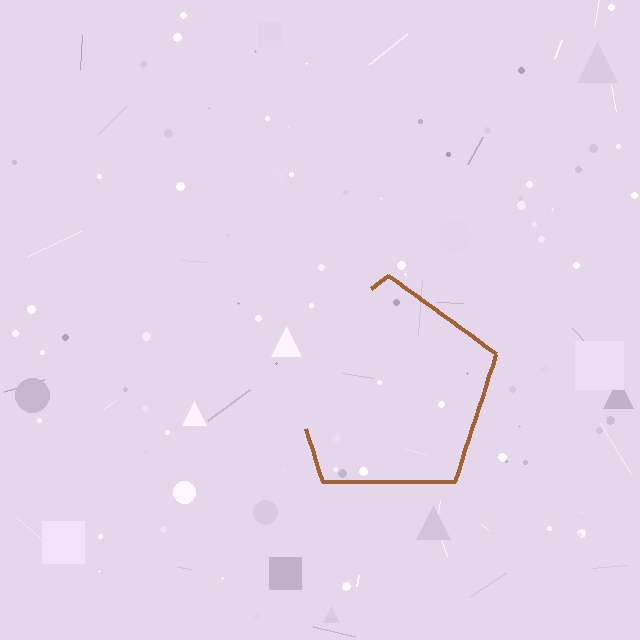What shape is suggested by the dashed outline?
The dashed outline suggests a pentagon.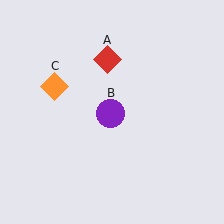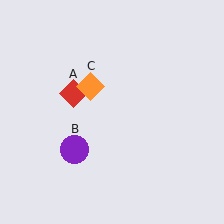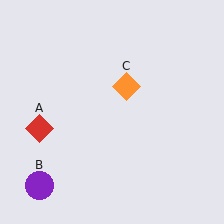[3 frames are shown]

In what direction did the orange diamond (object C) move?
The orange diamond (object C) moved right.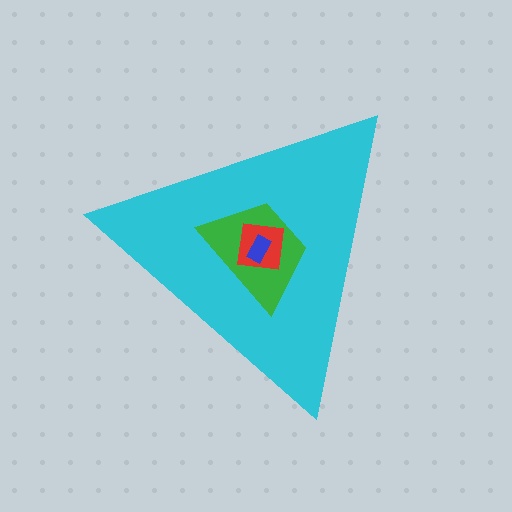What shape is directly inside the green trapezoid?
The red square.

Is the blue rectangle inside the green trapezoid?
Yes.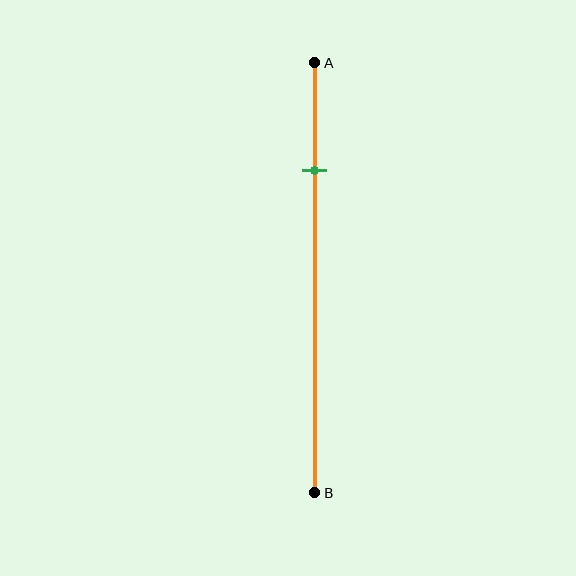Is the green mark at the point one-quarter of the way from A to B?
Yes, the mark is approximately at the one-quarter point.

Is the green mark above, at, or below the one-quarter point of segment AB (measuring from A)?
The green mark is approximately at the one-quarter point of segment AB.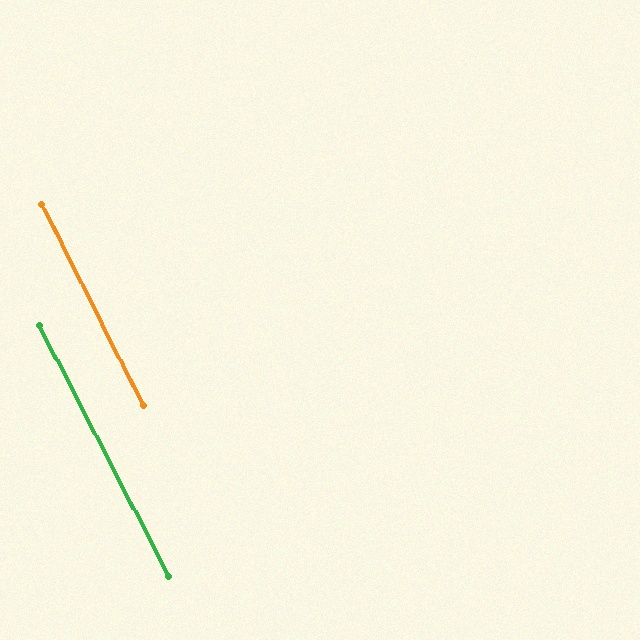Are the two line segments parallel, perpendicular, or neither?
Parallel — their directions differ by only 0.6°.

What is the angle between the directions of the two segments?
Approximately 1 degree.